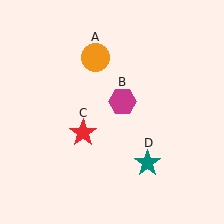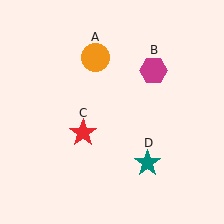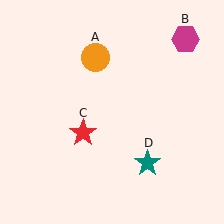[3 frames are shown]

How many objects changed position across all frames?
1 object changed position: magenta hexagon (object B).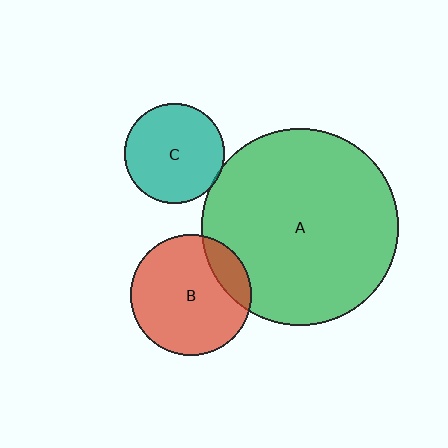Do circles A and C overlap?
Yes.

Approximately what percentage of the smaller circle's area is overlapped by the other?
Approximately 5%.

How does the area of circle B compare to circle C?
Approximately 1.5 times.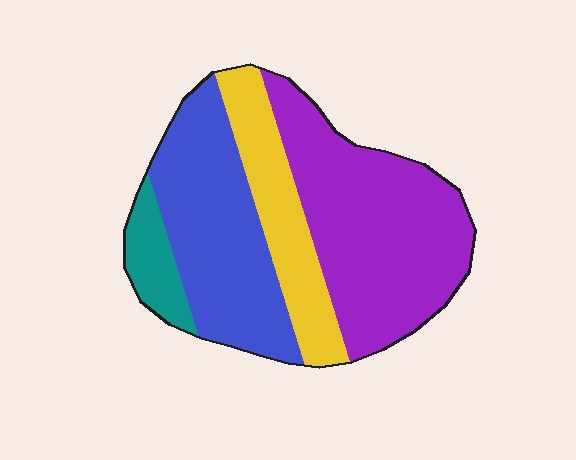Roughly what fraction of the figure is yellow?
Yellow covers 19% of the figure.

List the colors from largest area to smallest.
From largest to smallest: purple, blue, yellow, teal.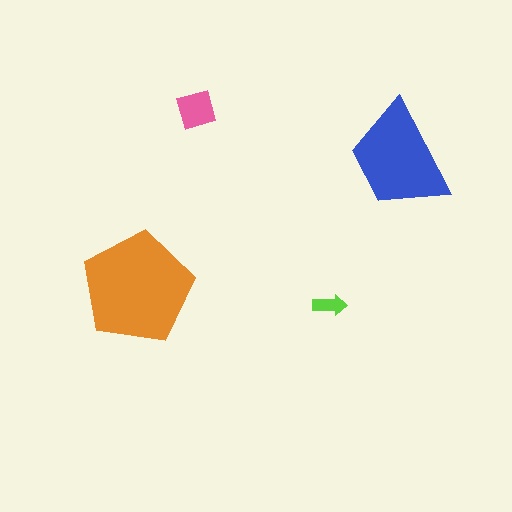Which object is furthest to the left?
The orange pentagon is leftmost.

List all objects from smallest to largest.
The lime arrow, the pink square, the blue trapezoid, the orange pentagon.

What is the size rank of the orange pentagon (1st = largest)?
1st.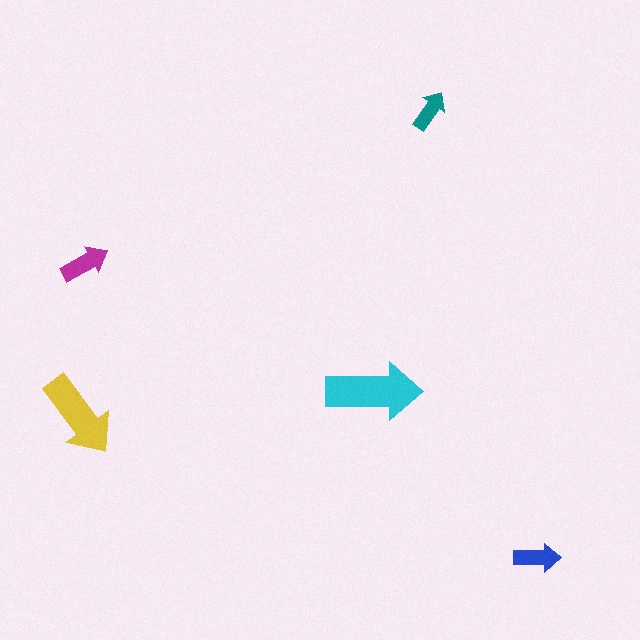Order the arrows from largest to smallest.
the cyan one, the yellow one, the magenta one, the blue one, the teal one.